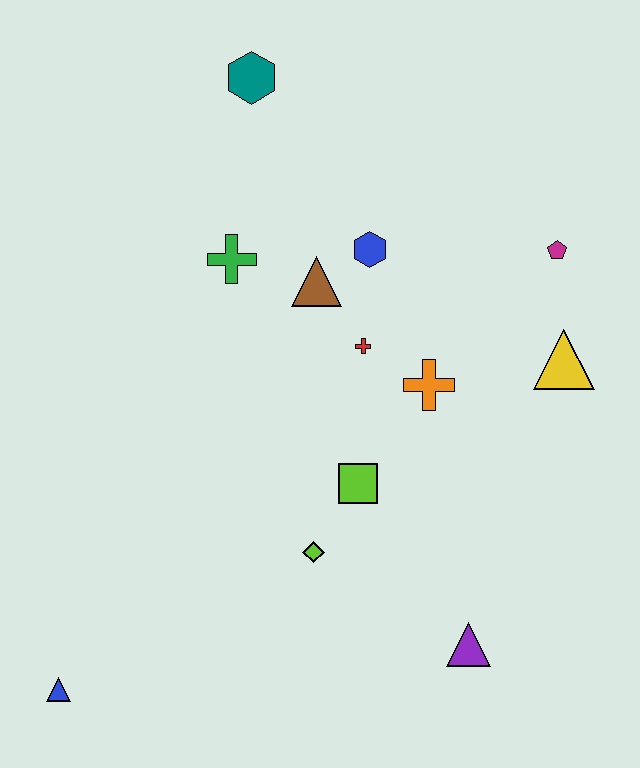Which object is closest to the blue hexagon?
The brown triangle is closest to the blue hexagon.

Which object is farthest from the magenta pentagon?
The blue triangle is farthest from the magenta pentagon.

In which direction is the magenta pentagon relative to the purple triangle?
The magenta pentagon is above the purple triangle.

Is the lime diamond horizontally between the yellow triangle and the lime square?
No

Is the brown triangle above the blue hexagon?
No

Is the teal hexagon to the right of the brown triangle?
No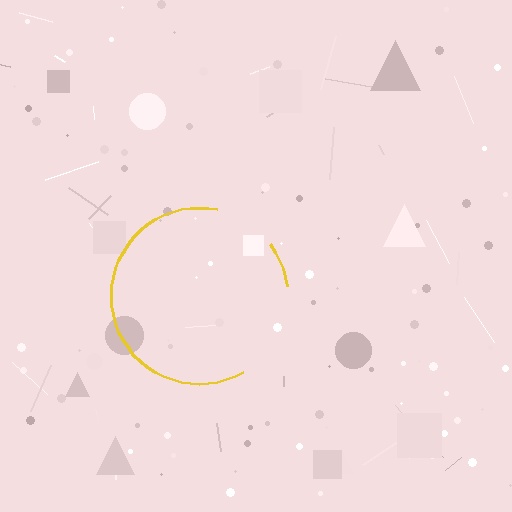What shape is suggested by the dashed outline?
The dashed outline suggests a circle.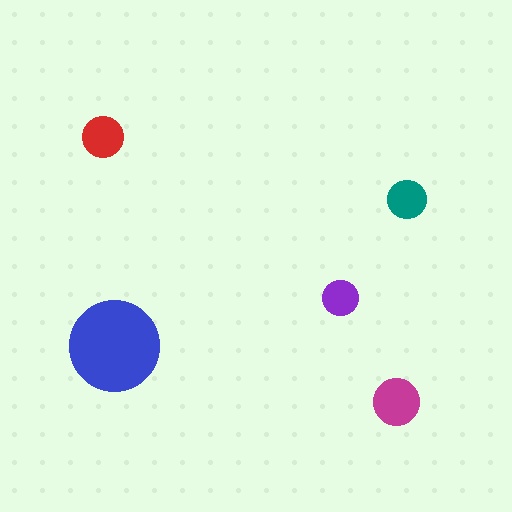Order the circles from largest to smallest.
the blue one, the magenta one, the red one, the teal one, the purple one.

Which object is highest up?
The red circle is topmost.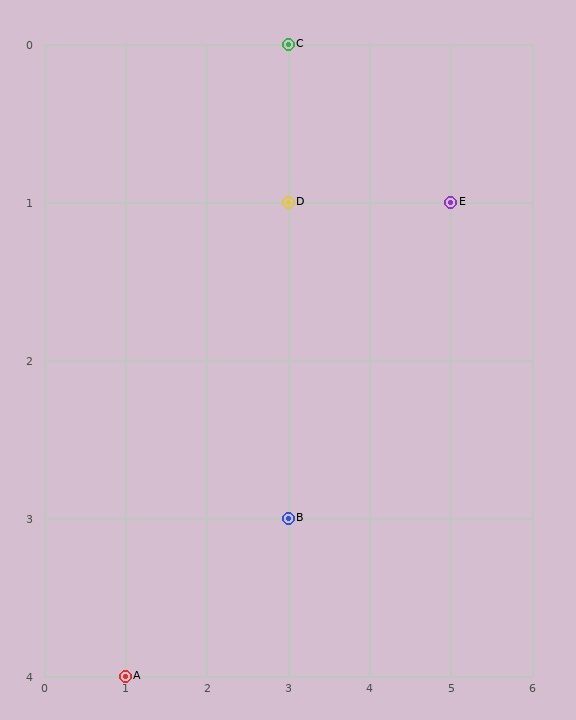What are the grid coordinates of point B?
Point B is at grid coordinates (3, 3).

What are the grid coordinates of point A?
Point A is at grid coordinates (1, 4).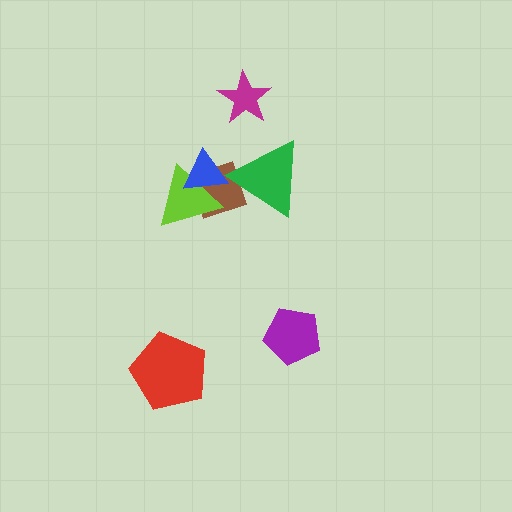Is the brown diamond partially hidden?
Yes, it is partially covered by another shape.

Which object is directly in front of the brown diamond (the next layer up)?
The lime triangle is directly in front of the brown diamond.